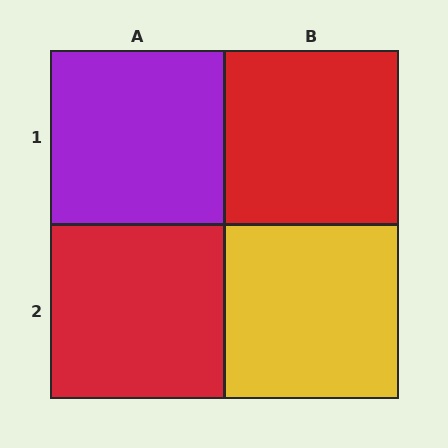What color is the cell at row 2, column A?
Red.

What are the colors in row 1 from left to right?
Purple, red.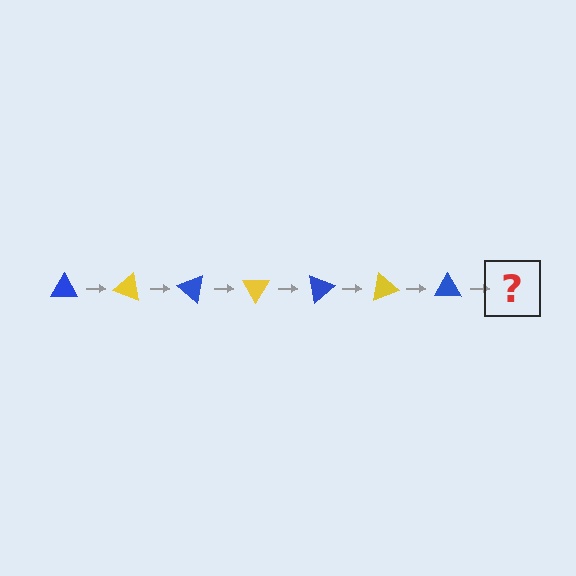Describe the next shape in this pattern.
It should be a yellow triangle, rotated 140 degrees from the start.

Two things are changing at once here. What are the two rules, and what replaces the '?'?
The two rules are that it rotates 20 degrees each step and the color cycles through blue and yellow. The '?' should be a yellow triangle, rotated 140 degrees from the start.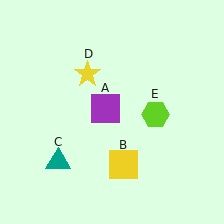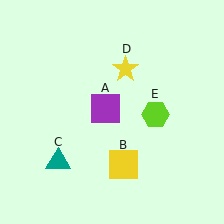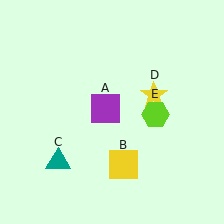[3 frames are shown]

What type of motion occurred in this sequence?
The yellow star (object D) rotated clockwise around the center of the scene.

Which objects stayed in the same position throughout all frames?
Purple square (object A) and yellow square (object B) and teal triangle (object C) and lime hexagon (object E) remained stationary.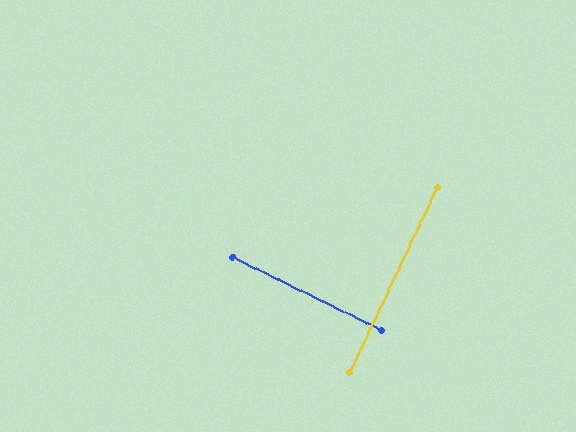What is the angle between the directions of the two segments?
Approximately 89 degrees.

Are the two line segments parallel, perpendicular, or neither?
Perpendicular — they meet at approximately 89°.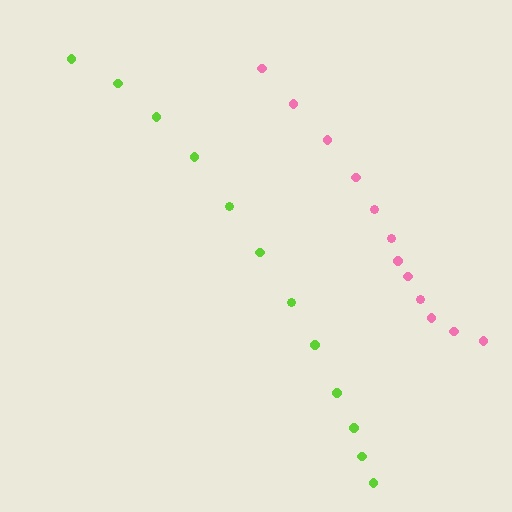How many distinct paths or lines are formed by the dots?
There are 2 distinct paths.